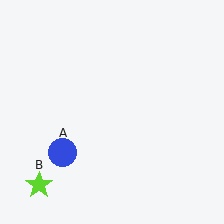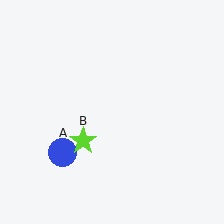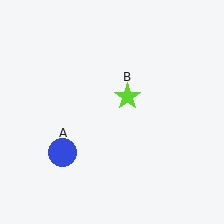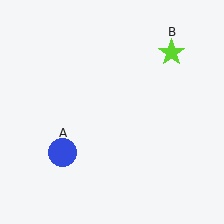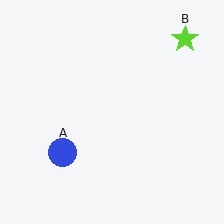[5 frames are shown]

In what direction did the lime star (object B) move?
The lime star (object B) moved up and to the right.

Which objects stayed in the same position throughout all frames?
Blue circle (object A) remained stationary.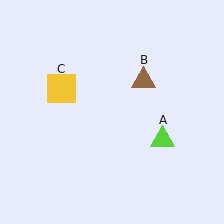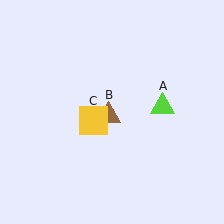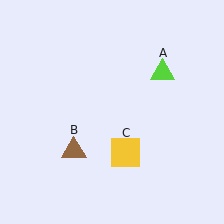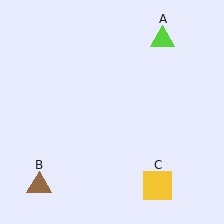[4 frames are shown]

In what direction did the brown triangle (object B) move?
The brown triangle (object B) moved down and to the left.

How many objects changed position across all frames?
3 objects changed position: lime triangle (object A), brown triangle (object B), yellow square (object C).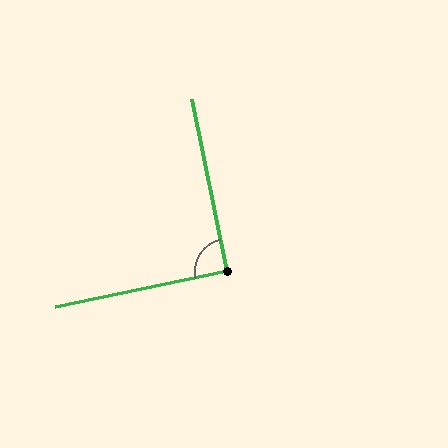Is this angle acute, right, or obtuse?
It is approximately a right angle.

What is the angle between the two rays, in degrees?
Approximately 90 degrees.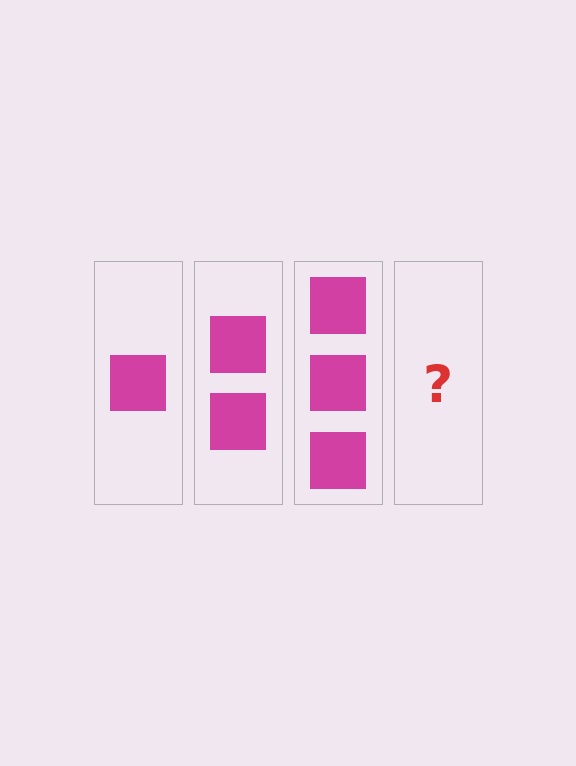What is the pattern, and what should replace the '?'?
The pattern is that each step adds one more square. The '?' should be 4 squares.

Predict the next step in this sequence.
The next step is 4 squares.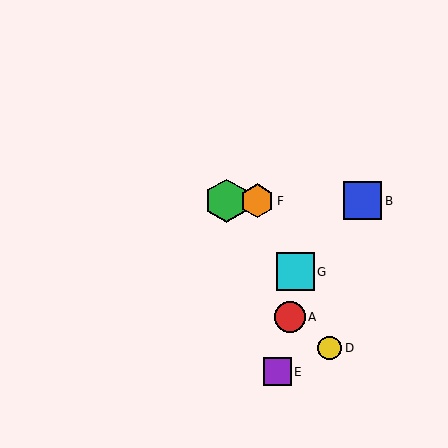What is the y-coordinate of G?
Object G is at y≈272.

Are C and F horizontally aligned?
Yes, both are at y≈201.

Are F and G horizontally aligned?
No, F is at y≈201 and G is at y≈272.